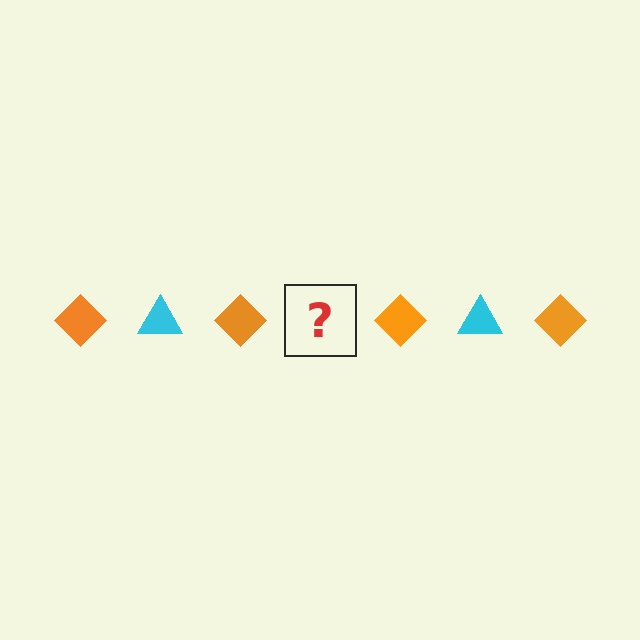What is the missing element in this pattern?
The missing element is a cyan triangle.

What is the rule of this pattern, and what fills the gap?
The rule is that the pattern alternates between orange diamond and cyan triangle. The gap should be filled with a cyan triangle.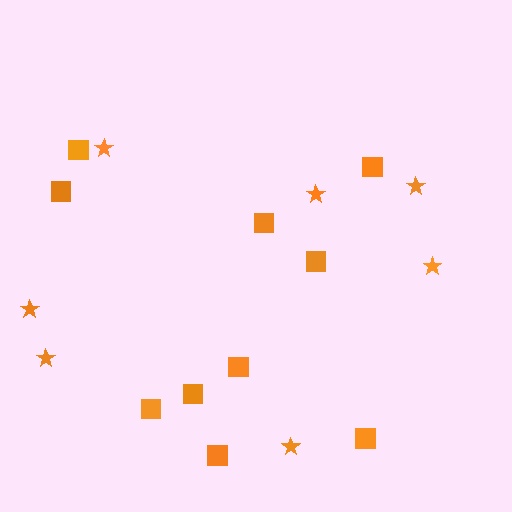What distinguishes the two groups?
There are 2 groups: one group of squares (10) and one group of stars (7).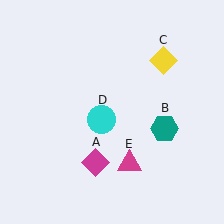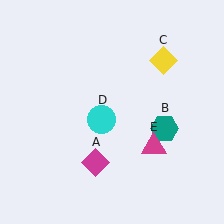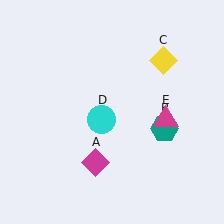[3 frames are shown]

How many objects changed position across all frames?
1 object changed position: magenta triangle (object E).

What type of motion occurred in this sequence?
The magenta triangle (object E) rotated counterclockwise around the center of the scene.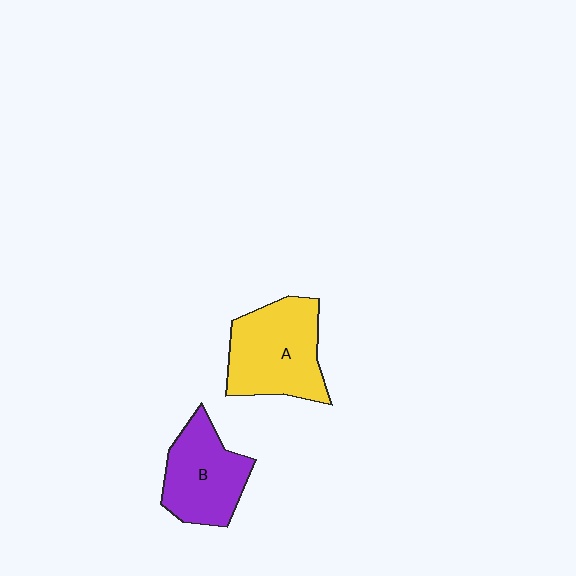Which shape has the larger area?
Shape A (yellow).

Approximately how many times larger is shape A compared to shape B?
Approximately 1.2 times.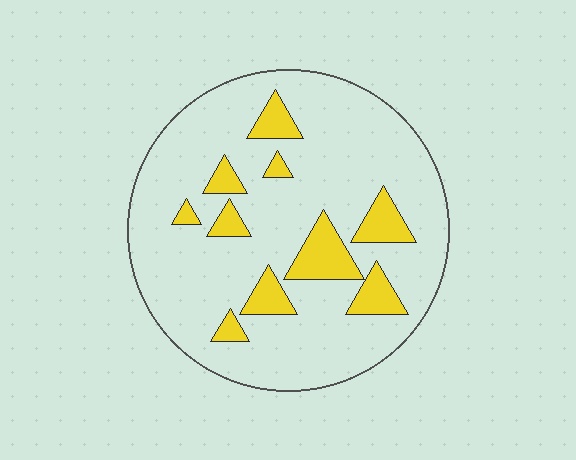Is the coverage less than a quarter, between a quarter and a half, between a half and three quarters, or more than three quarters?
Less than a quarter.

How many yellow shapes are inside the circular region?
10.